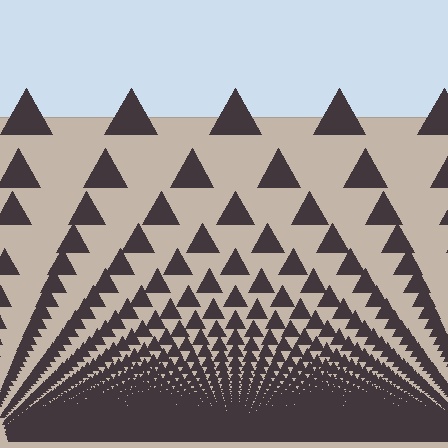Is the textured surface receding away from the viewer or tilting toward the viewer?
The surface appears to tilt toward the viewer. Texture elements get larger and sparser toward the top.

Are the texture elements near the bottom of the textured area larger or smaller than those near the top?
Smaller. The gradient is inverted — elements near the bottom are smaller and denser.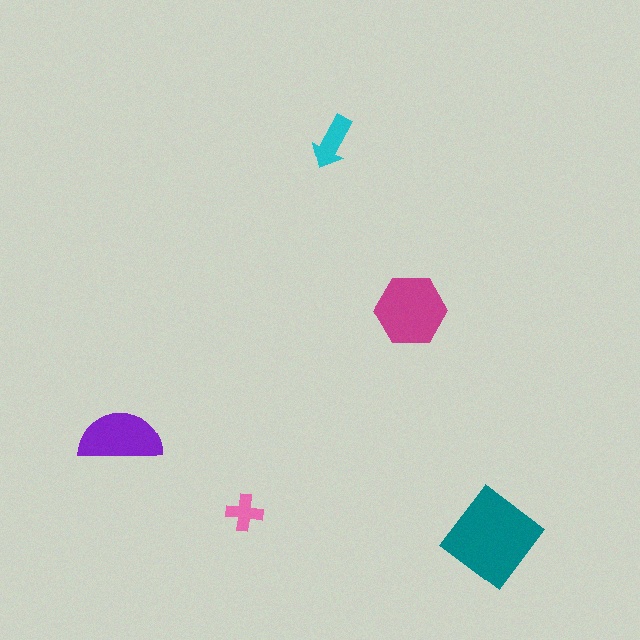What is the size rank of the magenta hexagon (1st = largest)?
2nd.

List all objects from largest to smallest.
The teal diamond, the magenta hexagon, the purple semicircle, the cyan arrow, the pink cross.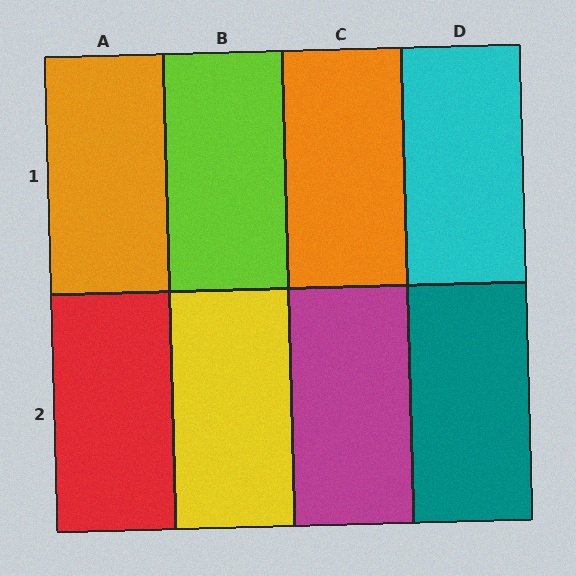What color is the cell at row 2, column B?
Yellow.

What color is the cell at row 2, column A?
Red.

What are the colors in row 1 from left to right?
Orange, lime, orange, cyan.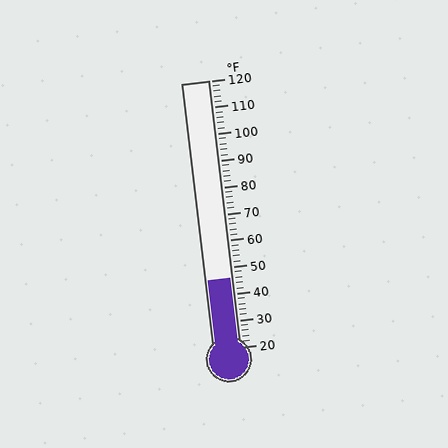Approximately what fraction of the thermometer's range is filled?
The thermometer is filled to approximately 25% of its range.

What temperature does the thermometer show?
The thermometer shows approximately 46°F.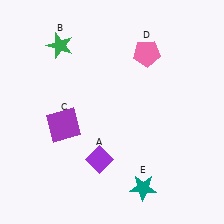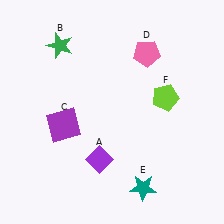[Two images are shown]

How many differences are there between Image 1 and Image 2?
There is 1 difference between the two images.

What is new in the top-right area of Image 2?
A lime pentagon (F) was added in the top-right area of Image 2.